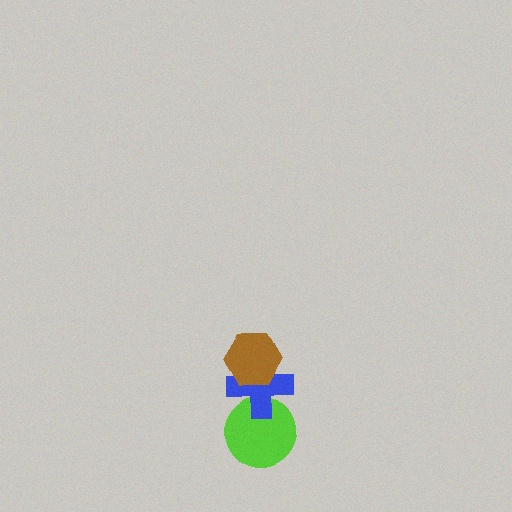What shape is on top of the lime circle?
The blue cross is on top of the lime circle.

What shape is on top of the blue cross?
The brown hexagon is on top of the blue cross.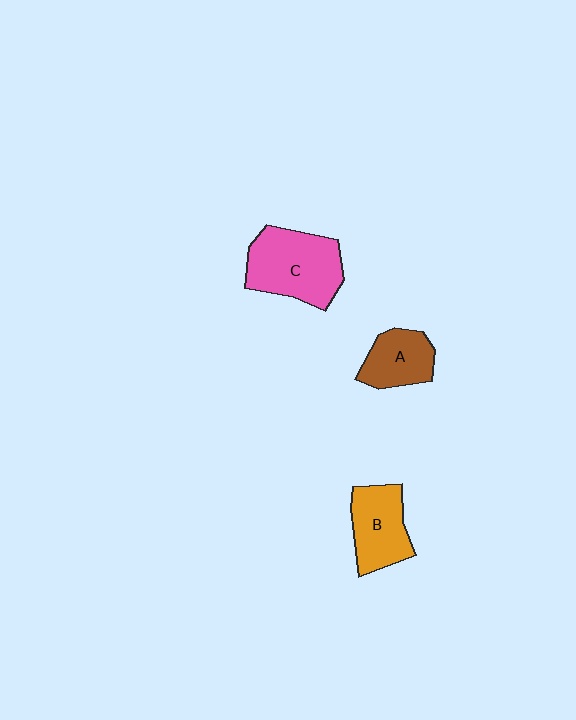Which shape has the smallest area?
Shape A (brown).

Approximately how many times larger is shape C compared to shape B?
Approximately 1.4 times.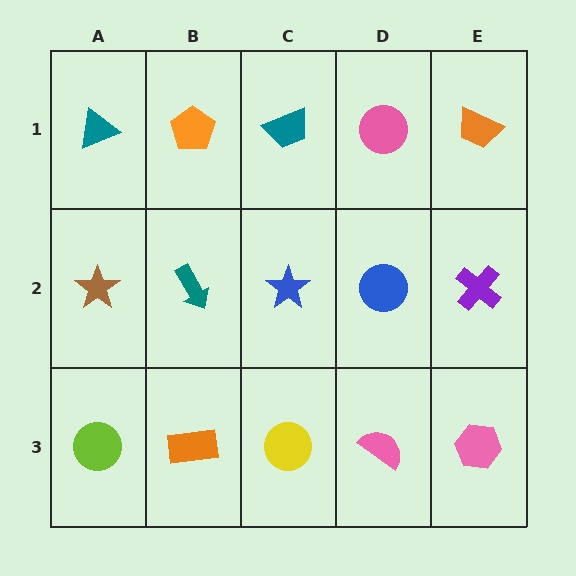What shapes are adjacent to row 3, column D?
A blue circle (row 2, column D), a yellow circle (row 3, column C), a pink hexagon (row 3, column E).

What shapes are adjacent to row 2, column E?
An orange trapezoid (row 1, column E), a pink hexagon (row 3, column E), a blue circle (row 2, column D).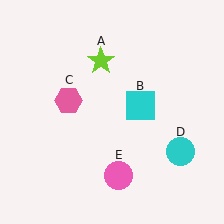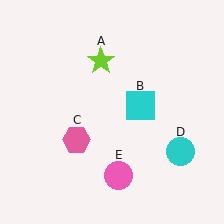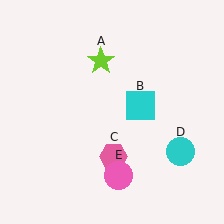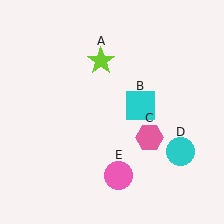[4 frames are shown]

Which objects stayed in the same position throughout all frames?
Lime star (object A) and cyan square (object B) and cyan circle (object D) and pink circle (object E) remained stationary.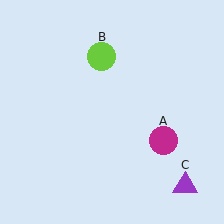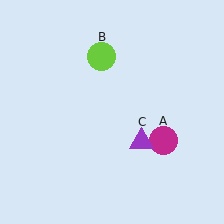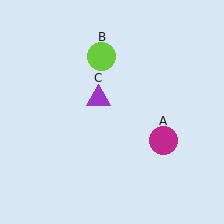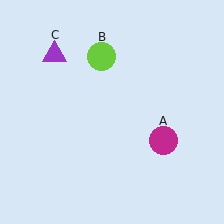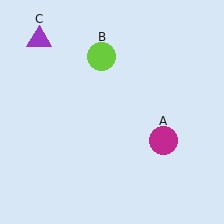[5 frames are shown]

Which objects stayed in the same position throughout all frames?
Magenta circle (object A) and lime circle (object B) remained stationary.